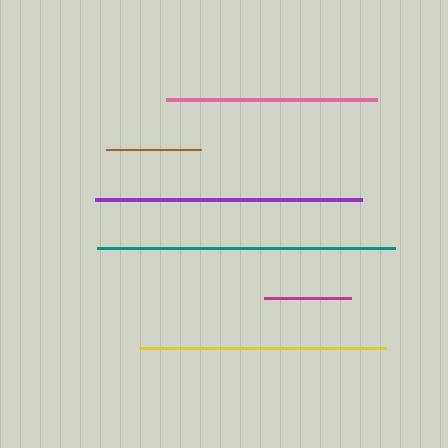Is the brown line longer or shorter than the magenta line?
The brown line is longer than the magenta line.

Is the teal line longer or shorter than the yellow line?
The teal line is longer than the yellow line.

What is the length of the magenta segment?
The magenta segment is approximately 87 pixels long.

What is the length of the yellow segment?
The yellow segment is approximately 247 pixels long.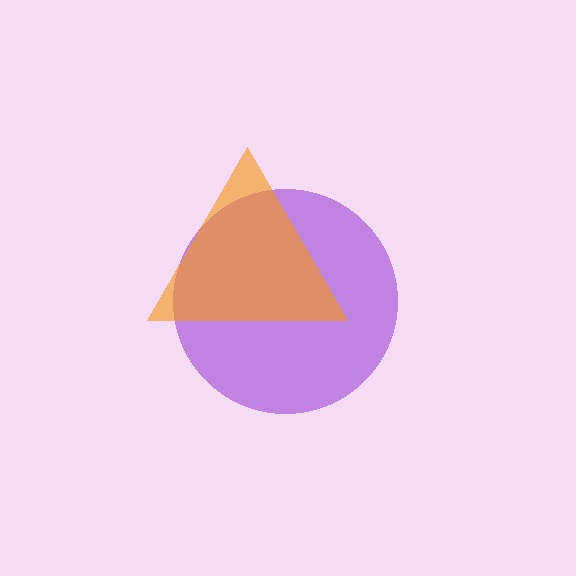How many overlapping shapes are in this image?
There are 2 overlapping shapes in the image.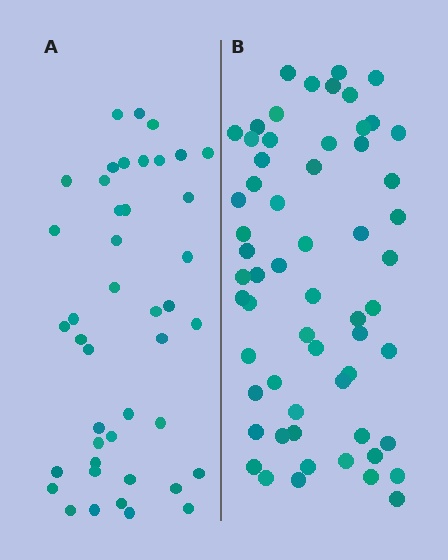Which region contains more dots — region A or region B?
Region B (the right region) has more dots.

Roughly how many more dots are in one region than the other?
Region B has approximately 15 more dots than region A.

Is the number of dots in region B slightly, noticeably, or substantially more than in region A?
Region B has noticeably more, but not dramatically so. The ratio is roughly 1.4 to 1.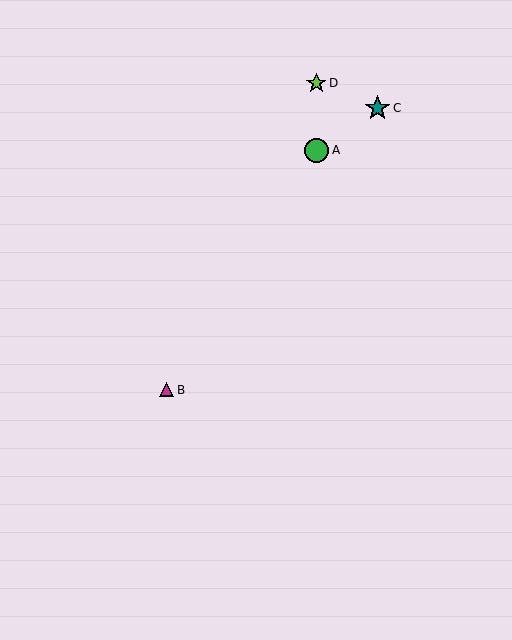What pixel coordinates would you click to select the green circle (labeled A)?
Click at (317, 150) to select the green circle A.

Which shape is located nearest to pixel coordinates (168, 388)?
The magenta triangle (labeled B) at (167, 390) is nearest to that location.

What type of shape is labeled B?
Shape B is a magenta triangle.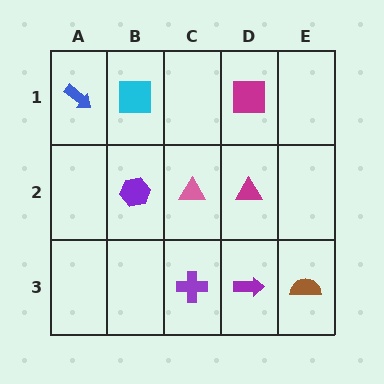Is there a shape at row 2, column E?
No, that cell is empty.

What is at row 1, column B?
A cyan square.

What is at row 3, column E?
A brown semicircle.